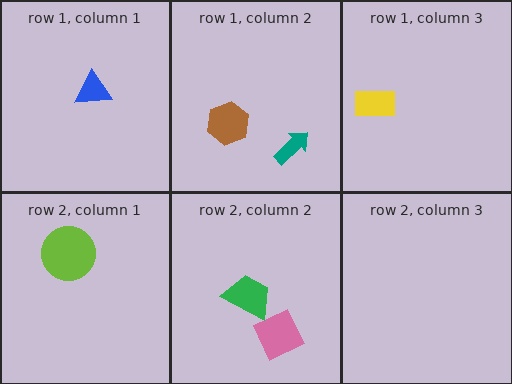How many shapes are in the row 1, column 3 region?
1.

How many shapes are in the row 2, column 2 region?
2.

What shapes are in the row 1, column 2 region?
The teal arrow, the brown hexagon.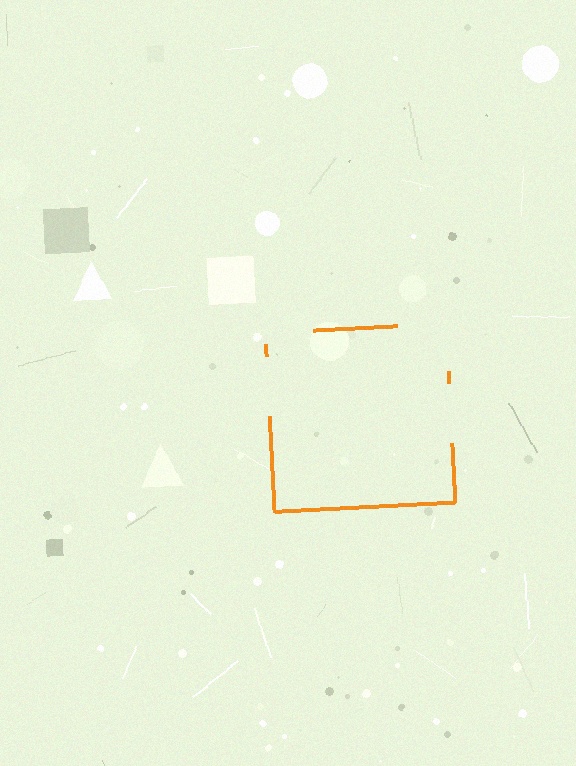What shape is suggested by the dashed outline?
The dashed outline suggests a square.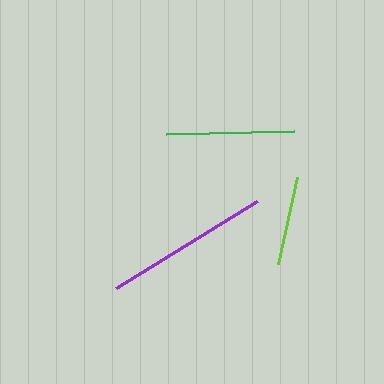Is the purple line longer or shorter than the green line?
The purple line is longer than the green line.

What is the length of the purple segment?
The purple segment is approximately 166 pixels long.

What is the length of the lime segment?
The lime segment is approximately 89 pixels long.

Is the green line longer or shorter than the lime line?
The green line is longer than the lime line.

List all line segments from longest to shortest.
From longest to shortest: purple, green, lime.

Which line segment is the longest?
The purple line is the longest at approximately 166 pixels.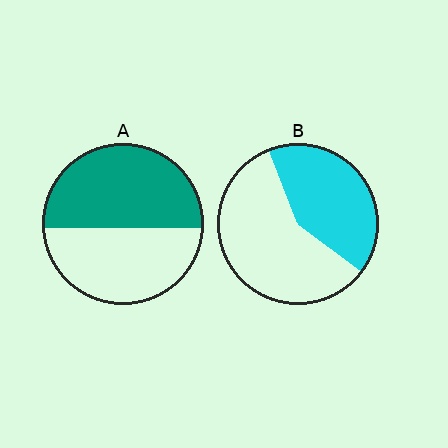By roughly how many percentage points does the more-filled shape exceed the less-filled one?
By roughly 10 percentage points (A over B).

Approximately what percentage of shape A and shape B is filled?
A is approximately 55% and B is approximately 40%.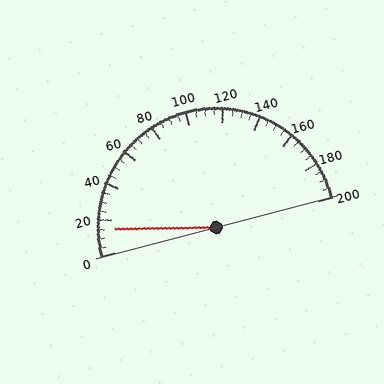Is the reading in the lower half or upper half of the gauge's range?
The reading is in the lower half of the range (0 to 200).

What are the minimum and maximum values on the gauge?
The gauge ranges from 0 to 200.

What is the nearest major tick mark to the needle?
The nearest major tick mark is 20.